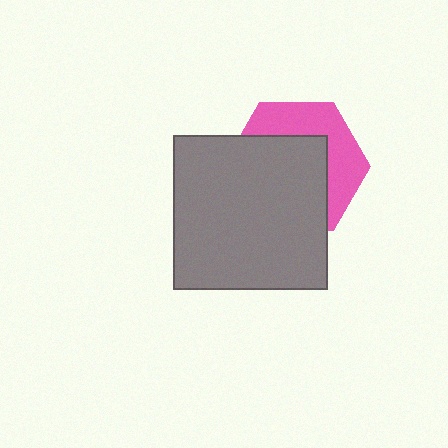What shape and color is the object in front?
The object in front is a gray square.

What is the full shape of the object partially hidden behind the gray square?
The partially hidden object is a pink hexagon.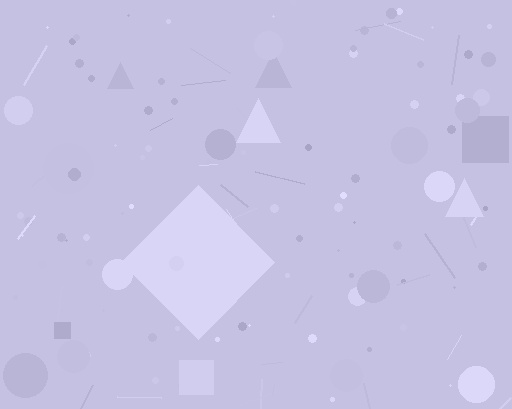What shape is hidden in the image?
A diamond is hidden in the image.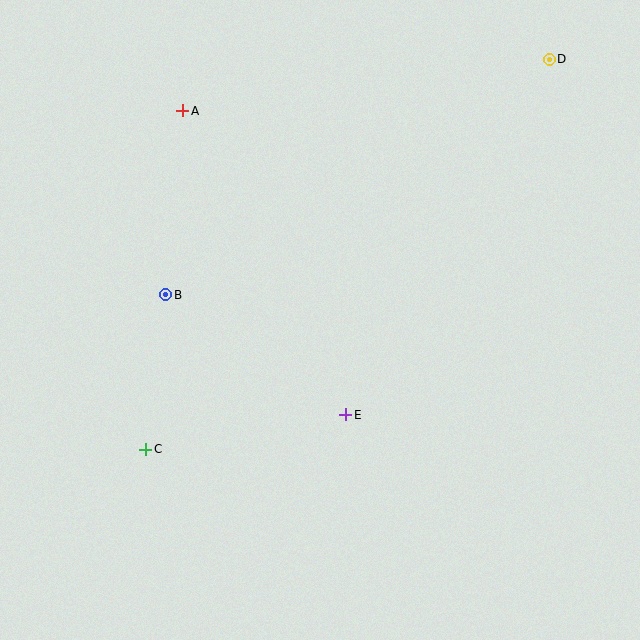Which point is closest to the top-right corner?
Point D is closest to the top-right corner.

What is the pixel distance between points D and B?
The distance between D and B is 450 pixels.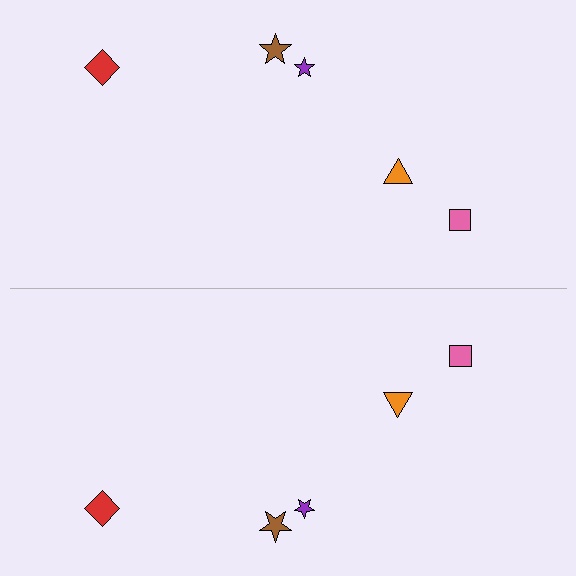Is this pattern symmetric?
Yes, this pattern has bilateral (reflection) symmetry.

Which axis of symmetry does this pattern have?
The pattern has a horizontal axis of symmetry running through the center of the image.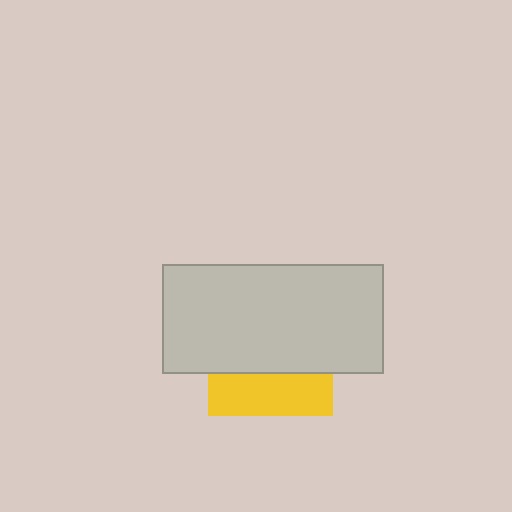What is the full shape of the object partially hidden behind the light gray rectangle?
The partially hidden object is a yellow square.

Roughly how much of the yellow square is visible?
A small part of it is visible (roughly 34%).